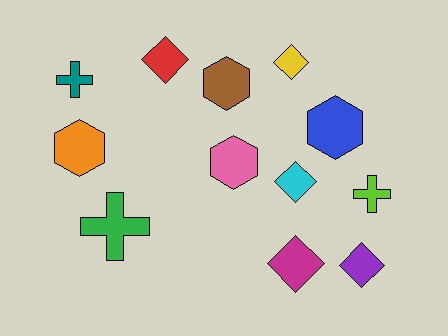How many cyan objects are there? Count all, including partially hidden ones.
There is 1 cyan object.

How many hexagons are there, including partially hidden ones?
There are 4 hexagons.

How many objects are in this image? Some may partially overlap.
There are 12 objects.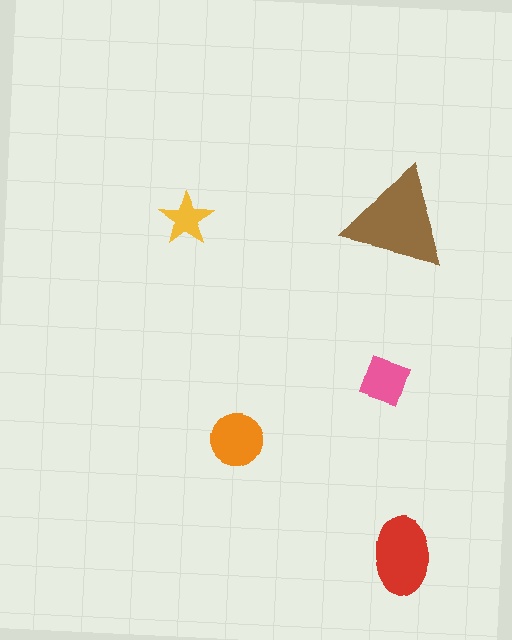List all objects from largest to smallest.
The brown triangle, the red ellipse, the orange circle, the pink diamond, the yellow star.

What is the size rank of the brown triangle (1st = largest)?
1st.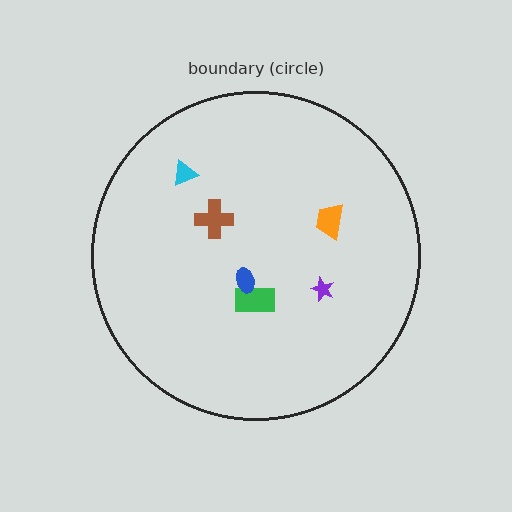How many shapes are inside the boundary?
6 inside, 0 outside.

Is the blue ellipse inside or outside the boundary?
Inside.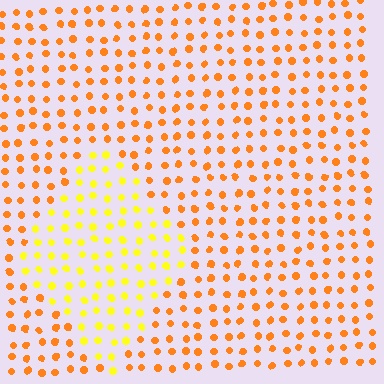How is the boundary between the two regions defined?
The boundary is defined purely by a slight shift in hue (about 34 degrees). Spacing, size, and orientation are identical on both sides.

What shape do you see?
I see a diamond.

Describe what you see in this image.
The image is filled with small orange elements in a uniform arrangement. A diamond-shaped region is visible where the elements are tinted to a slightly different hue, forming a subtle color boundary.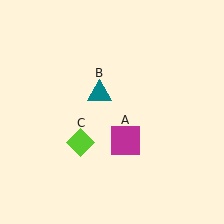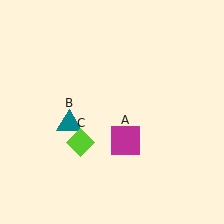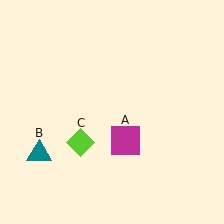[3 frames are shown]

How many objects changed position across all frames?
1 object changed position: teal triangle (object B).